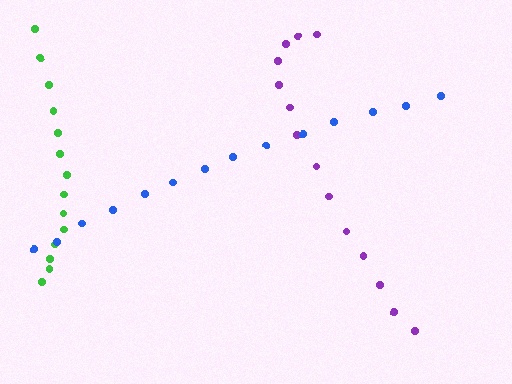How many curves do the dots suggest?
There are 3 distinct paths.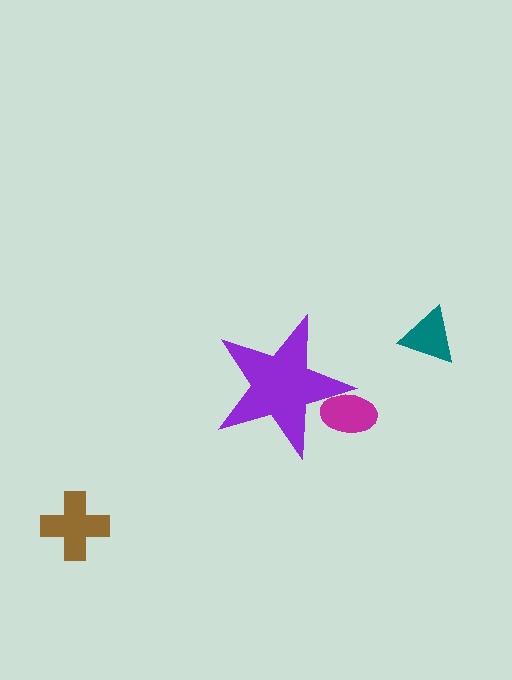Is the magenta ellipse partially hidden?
Yes, the magenta ellipse is partially hidden behind the purple star.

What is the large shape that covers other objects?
A purple star.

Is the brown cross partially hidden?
No, the brown cross is fully visible.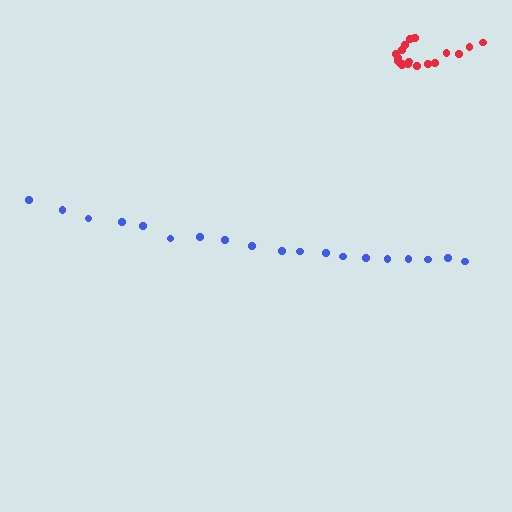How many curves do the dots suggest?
There are 2 distinct paths.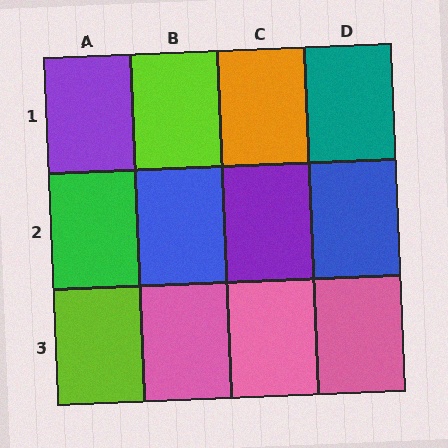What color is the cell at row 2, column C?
Purple.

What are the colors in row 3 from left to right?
Lime, pink, pink, pink.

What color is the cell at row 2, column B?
Blue.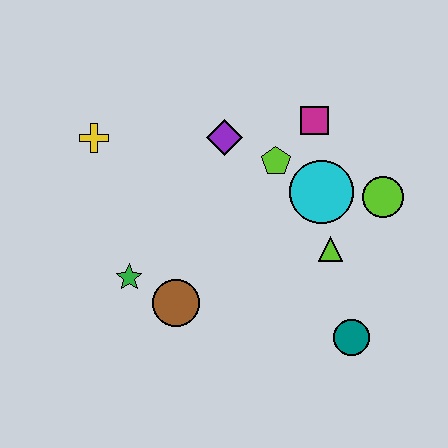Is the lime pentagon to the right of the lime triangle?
No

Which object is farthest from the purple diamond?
The teal circle is farthest from the purple diamond.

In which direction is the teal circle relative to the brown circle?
The teal circle is to the right of the brown circle.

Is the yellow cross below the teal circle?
No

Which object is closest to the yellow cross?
The purple diamond is closest to the yellow cross.